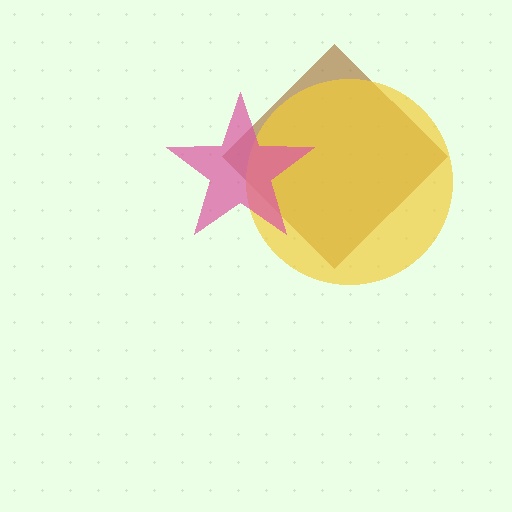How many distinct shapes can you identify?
There are 3 distinct shapes: a brown diamond, a yellow circle, a pink star.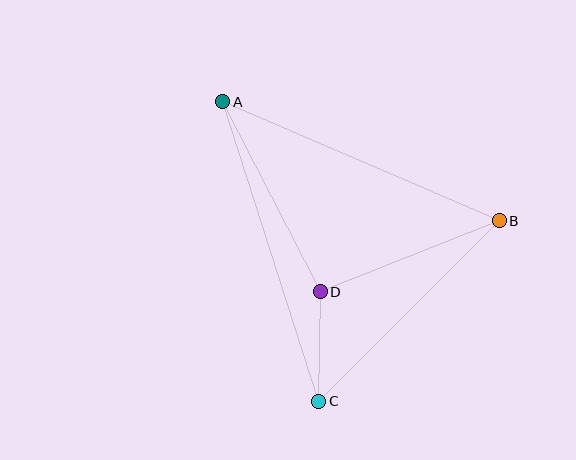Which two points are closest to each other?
Points C and D are closest to each other.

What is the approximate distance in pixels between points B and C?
The distance between B and C is approximately 255 pixels.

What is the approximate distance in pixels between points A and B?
The distance between A and B is approximately 301 pixels.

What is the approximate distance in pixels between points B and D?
The distance between B and D is approximately 193 pixels.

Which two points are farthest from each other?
Points A and C are farthest from each other.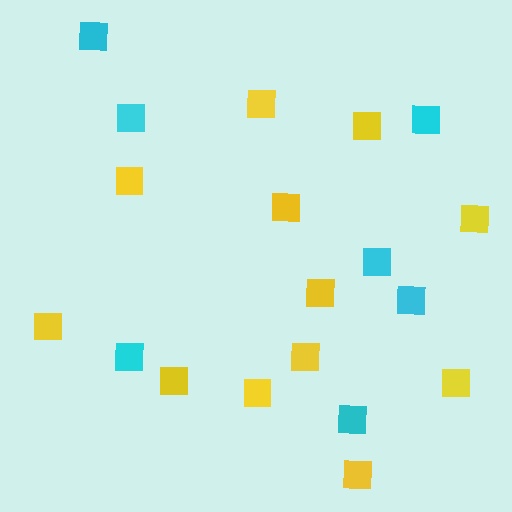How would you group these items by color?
There are 2 groups: one group of cyan squares (7) and one group of yellow squares (12).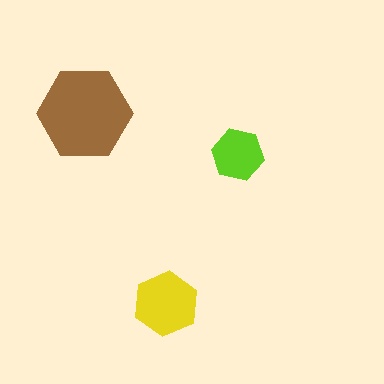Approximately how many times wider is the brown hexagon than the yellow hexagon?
About 1.5 times wider.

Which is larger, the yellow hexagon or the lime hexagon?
The yellow one.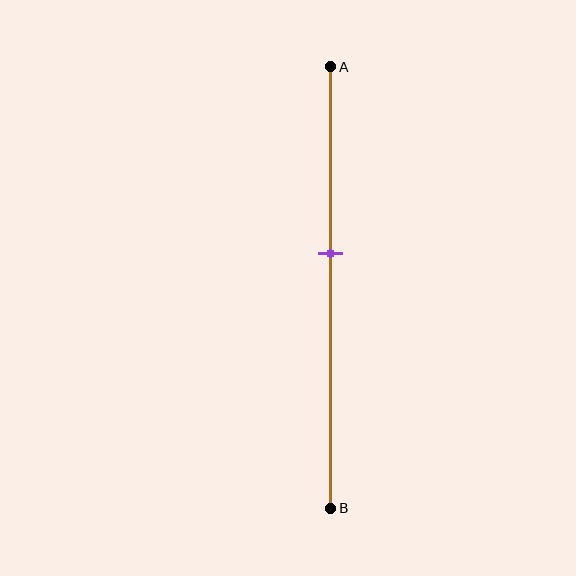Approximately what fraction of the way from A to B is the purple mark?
The purple mark is approximately 40% of the way from A to B.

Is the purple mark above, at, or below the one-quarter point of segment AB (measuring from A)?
The purple mark is below the one-quarter point of segment AB.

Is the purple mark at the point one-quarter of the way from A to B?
No, the mark is at about 40% from A, not at the 25% one-quarter point.